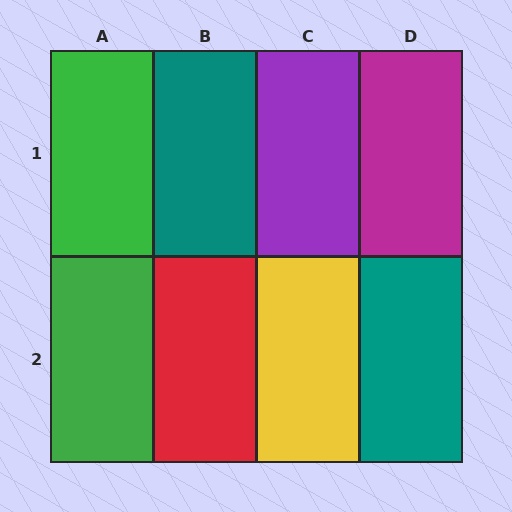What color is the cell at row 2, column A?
Green.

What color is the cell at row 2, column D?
Teal.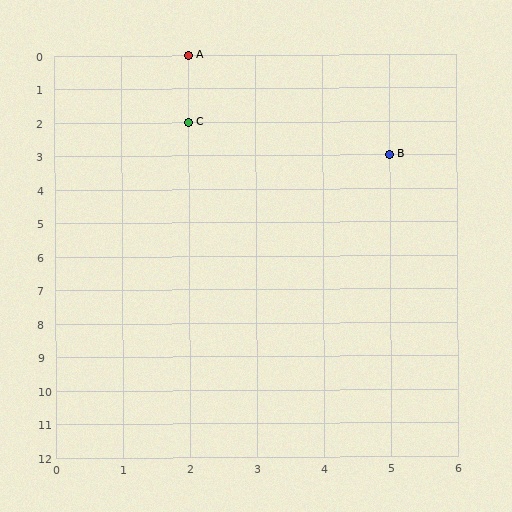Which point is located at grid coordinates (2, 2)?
Point C is at (2, 2).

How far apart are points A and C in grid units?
Points A and C are 2 rows apart.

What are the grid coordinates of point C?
Point C is at grid coordinates (2, 2).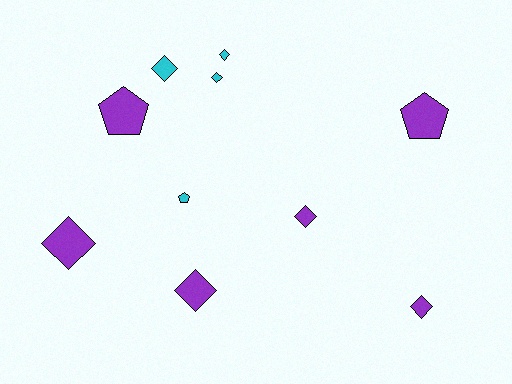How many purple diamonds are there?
There are 4 purple diamonds.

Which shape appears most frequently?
Diamond, with 7 objects.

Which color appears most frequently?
Purple, with 6 objects.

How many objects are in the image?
There are 10 objects.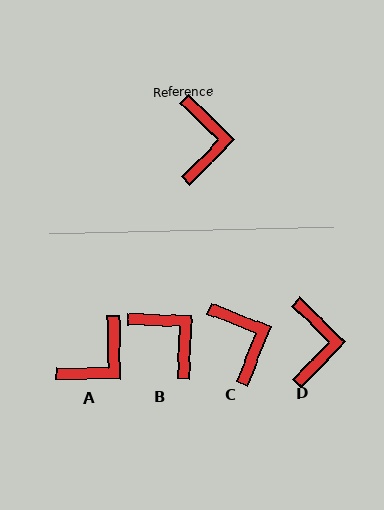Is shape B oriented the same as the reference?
No, it is off by about 42 degrees.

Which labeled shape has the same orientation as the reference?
D.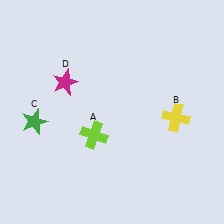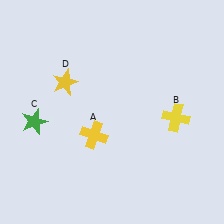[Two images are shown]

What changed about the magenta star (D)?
In Image 1, D is magenta. In Image 2, it changed to yellow.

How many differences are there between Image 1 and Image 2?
There are 2 differences between the two images.